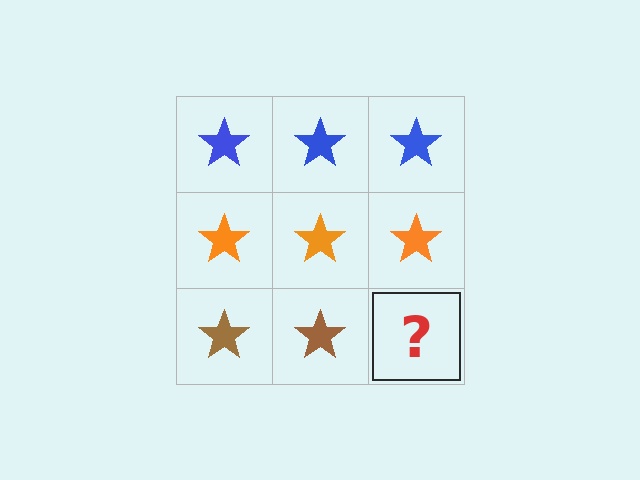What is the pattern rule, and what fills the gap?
The rule is that each row has a consistent color. The gap should be filled with a brown star.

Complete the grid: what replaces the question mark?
The question mark should be replaced with a brown star.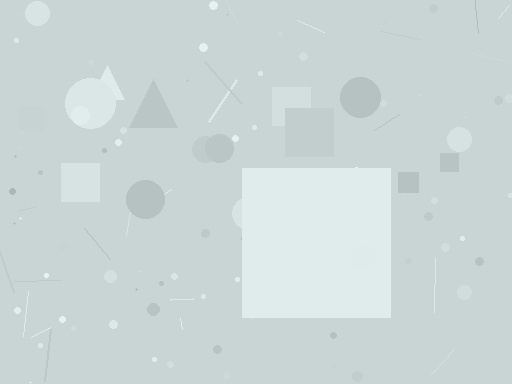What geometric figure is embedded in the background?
A square is embedded in the background.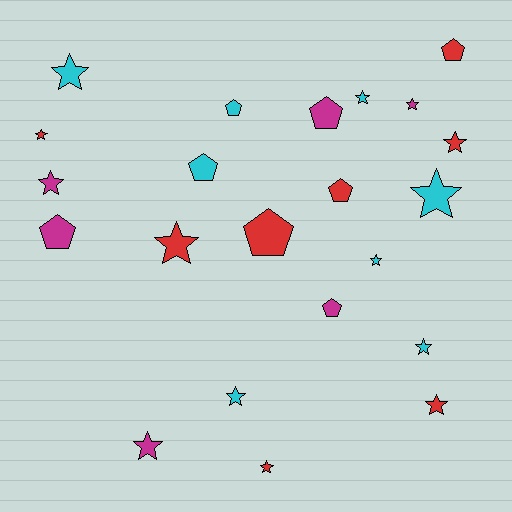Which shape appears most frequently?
Star, with 14 objects.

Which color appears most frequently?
Cyan, with 8 objects.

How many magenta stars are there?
There are 3 magenta stars.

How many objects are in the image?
There are 22 objects.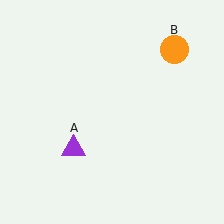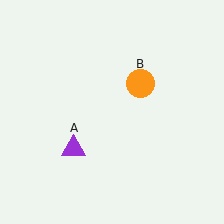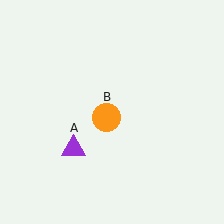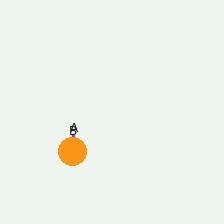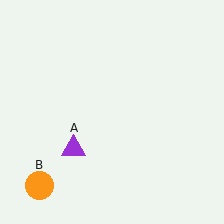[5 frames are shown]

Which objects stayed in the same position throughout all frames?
Purple triangle (object A) remained stationary.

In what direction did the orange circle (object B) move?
The orange circle (object B) moved down and to the left.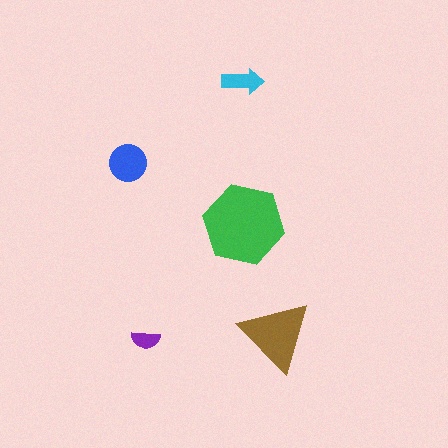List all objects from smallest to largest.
The purple semicircle, the cyan arrow, the blue circle, the brown triangle, the green hexagon.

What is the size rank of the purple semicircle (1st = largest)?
5th.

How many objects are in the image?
There are 5 objects in the image.